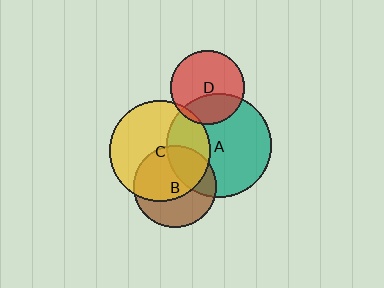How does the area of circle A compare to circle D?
Approximately 2.0 times.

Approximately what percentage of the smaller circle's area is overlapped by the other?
Approximately 60%.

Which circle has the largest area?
Circle A (teal).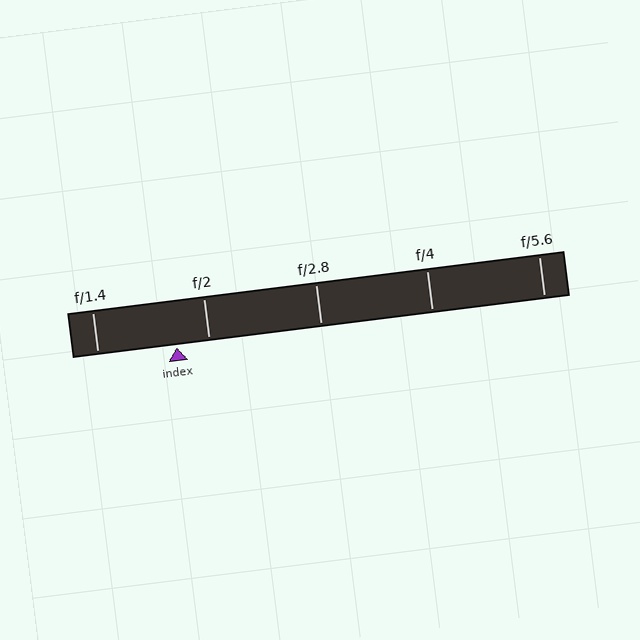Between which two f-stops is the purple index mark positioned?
The index mark is between f/1.4 and f/2.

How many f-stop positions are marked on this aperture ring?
There are 5 f-stop positions marked.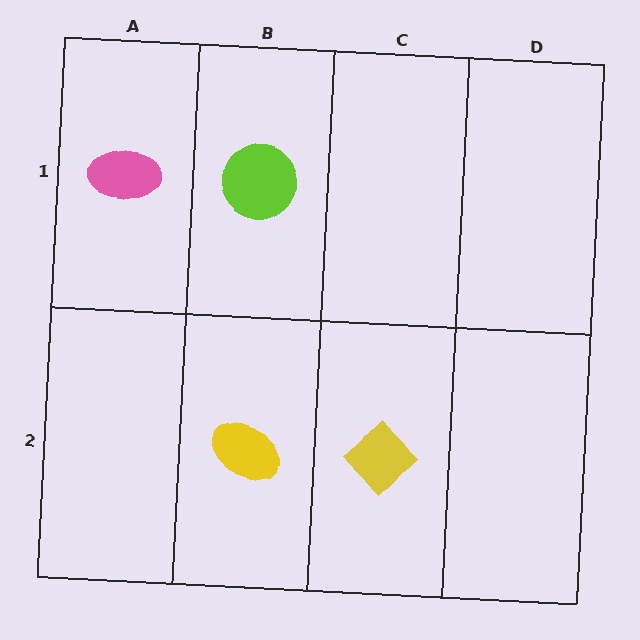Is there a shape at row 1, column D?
No, that cell is empty.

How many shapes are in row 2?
2 shapes.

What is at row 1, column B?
A lime circle.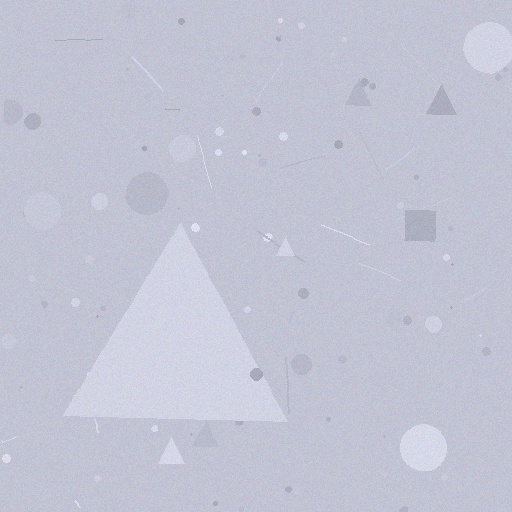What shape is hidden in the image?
A triangle is hidden in the image.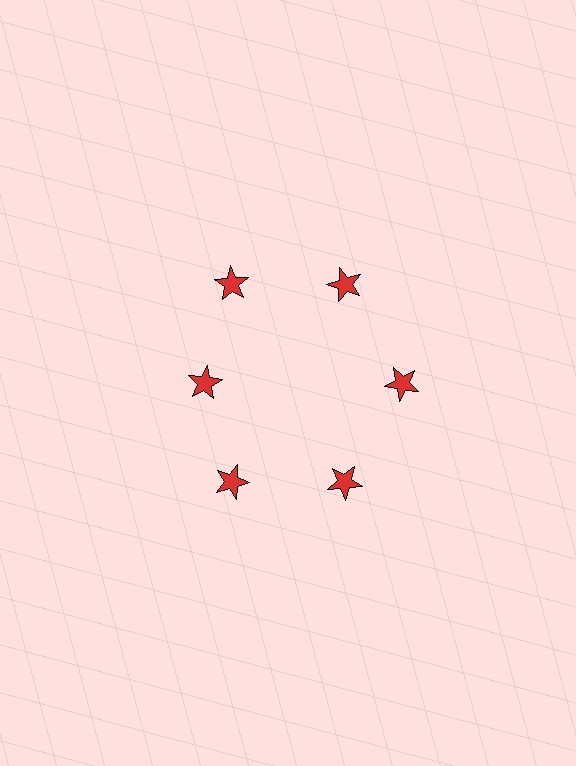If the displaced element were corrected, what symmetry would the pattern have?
It would have 6-fold rotational symmetry — the pattern would map onto itself every 60 degrees.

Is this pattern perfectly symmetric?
No. The 6 red stars are arranged in a ring, but one element near the 9 o'clock position is pulled inward toward the center, breaking the 6-fold rotational symmetry.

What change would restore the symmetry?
The symmetry would be restored by moving it outward, back onto the ring so that all 6 stars sit at equal angles and equal distance from the center.